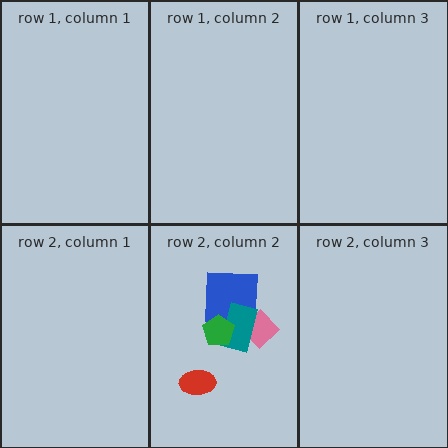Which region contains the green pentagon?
The row 2, column 2 region.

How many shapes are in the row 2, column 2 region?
5.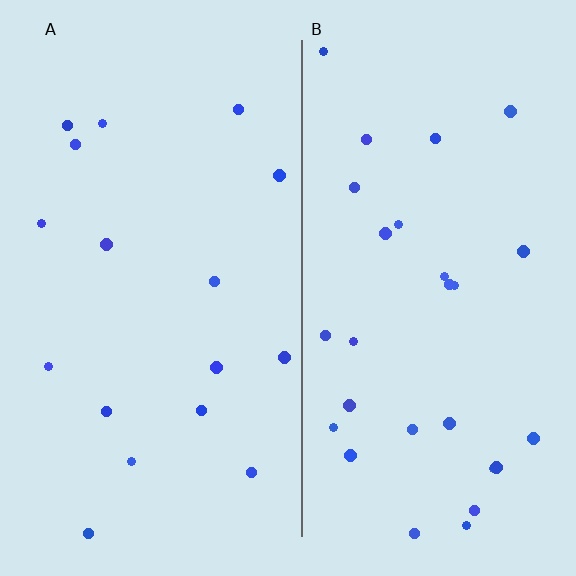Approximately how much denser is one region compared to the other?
Approximately 1.7× — region B over region A.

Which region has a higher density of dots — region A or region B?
B (the right).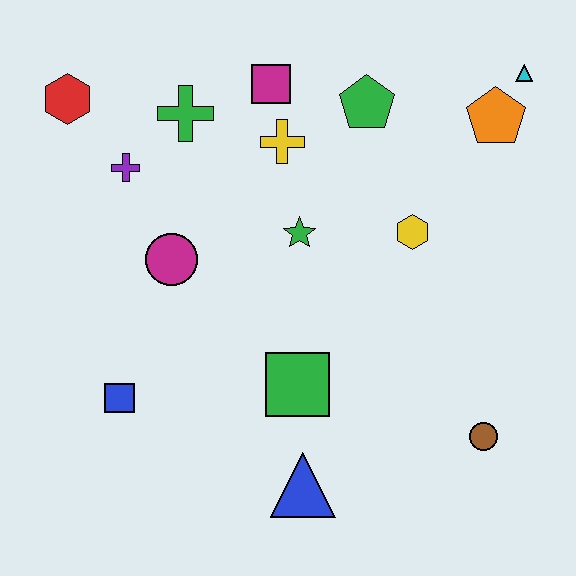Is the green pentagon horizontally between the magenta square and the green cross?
No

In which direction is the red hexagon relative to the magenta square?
The red hexagon is to the left of the magenta square.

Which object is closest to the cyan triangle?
The orange pentagon is closest to the cyan triangle.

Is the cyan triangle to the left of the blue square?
No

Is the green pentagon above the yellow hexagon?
Yes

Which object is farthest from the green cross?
The brown circle is farthest from the green cross.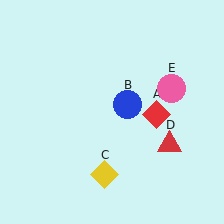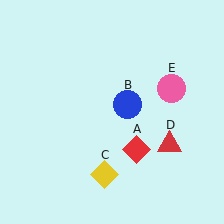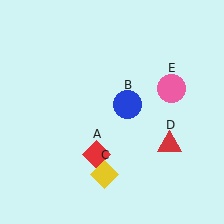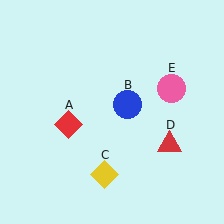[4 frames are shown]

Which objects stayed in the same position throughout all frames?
Blue circle (object B) and yellow diamond (object C) and red triangle (object D) and pink circle (object E) remained stationary.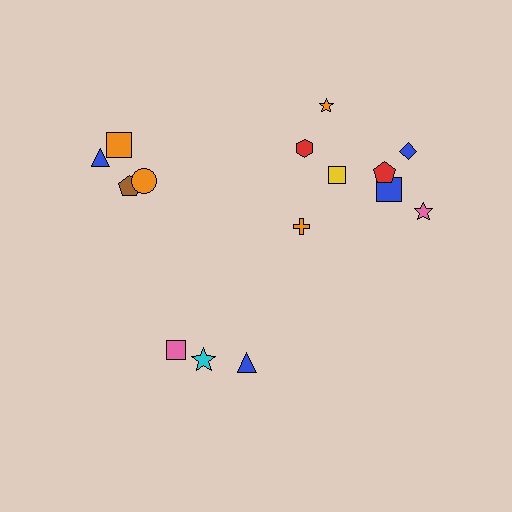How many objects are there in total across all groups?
There are 15 objects.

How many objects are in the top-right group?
There are 8 objects.